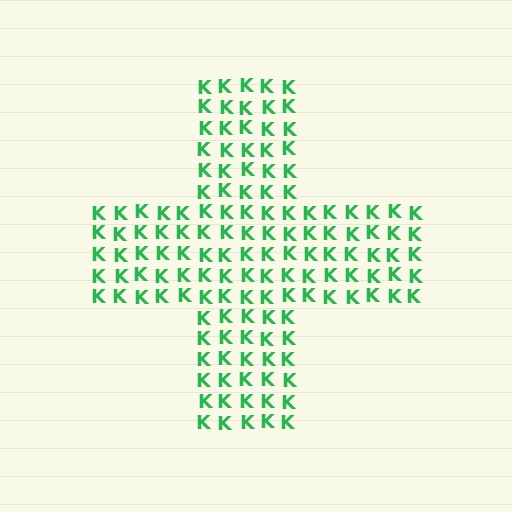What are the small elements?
The small elements are letter K's.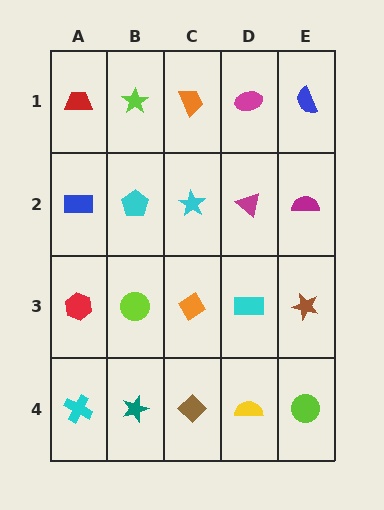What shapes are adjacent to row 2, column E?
A blue semicircle (row 1, column E), a brown star (row 3, column E), a magenta triangle (row 2, column D).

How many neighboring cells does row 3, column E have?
3.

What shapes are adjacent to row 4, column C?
An orange diamond (row 3, column C), a teal star (row 4, column B), a yellow semicircle (row 4, column D).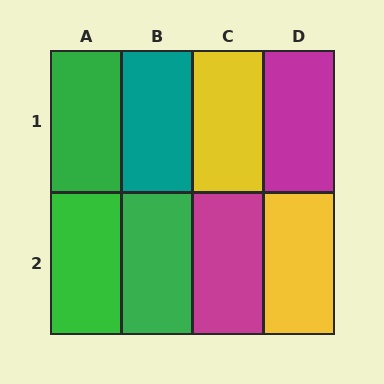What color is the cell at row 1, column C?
Yellow.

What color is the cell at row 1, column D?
Magenta.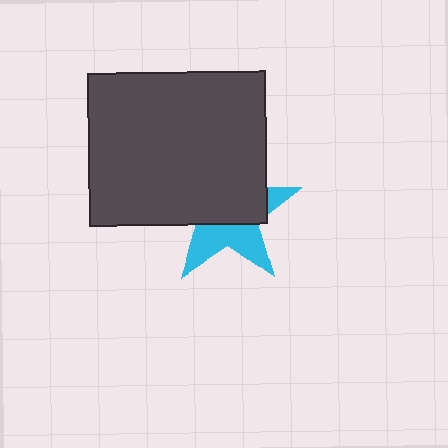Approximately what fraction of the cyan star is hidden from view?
Roughly 59% of the cyan star is hidden behind the dark gray rectangle.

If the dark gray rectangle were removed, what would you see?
You would see the complete cyan star.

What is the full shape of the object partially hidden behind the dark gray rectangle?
The partially hidden object is a cyan star.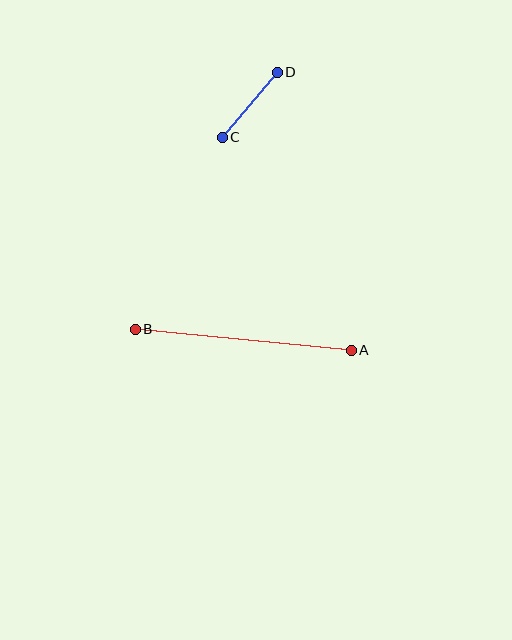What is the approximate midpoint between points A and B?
The midpoint is at approximately (243, 340) pixels.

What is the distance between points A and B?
The distance is approximately 217 pixels.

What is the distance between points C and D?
The distance is approximately 85 pixels.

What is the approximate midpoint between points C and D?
The midpoint is at approximately (250, 105) pixels.